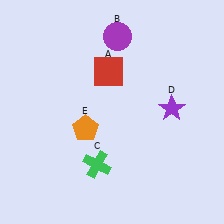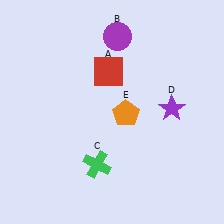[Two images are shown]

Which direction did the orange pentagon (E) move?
The orange pentagon (E) moved right.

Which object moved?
The orange pentagon (E) moved right.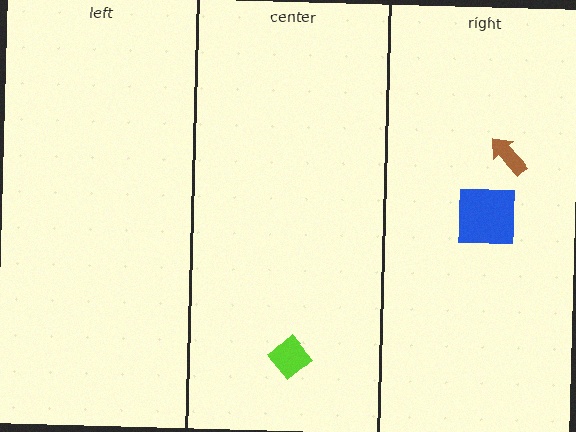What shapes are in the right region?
The blue square, the brown arrow.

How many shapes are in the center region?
1.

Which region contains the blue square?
The right region.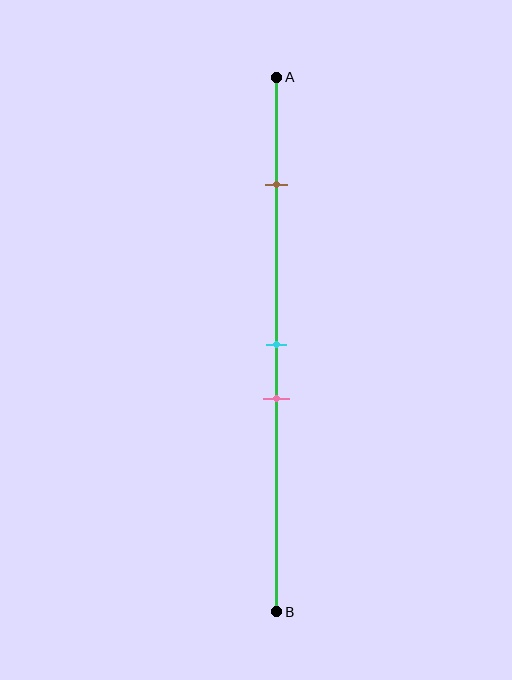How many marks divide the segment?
There are 3 marks dividing the segment.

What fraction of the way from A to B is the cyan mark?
The cyan mark is approximately 50% (0.5) of the way from A to B.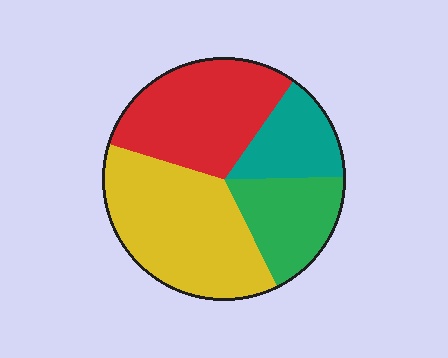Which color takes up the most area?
Yellow, at roughly 35%.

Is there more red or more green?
Red.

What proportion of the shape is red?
Red takes up about one third (1/3) of the shape.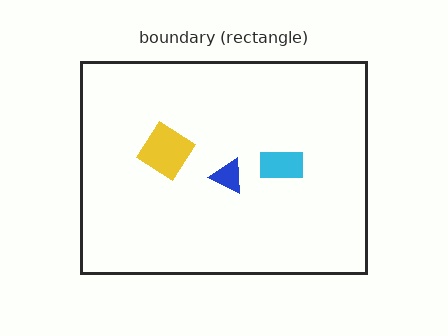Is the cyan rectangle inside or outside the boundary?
Inside.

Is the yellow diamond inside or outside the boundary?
Inside.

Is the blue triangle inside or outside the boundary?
Inside.